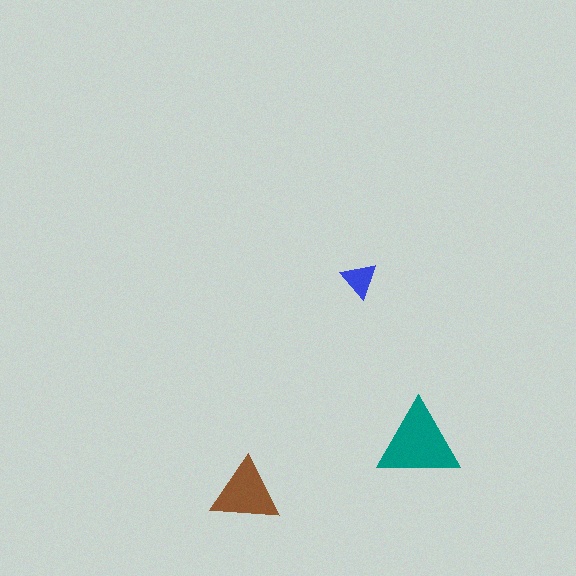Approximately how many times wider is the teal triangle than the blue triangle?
About 2.5 times wider.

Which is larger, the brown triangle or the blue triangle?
The brown one.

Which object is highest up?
The blue triangle is topmost.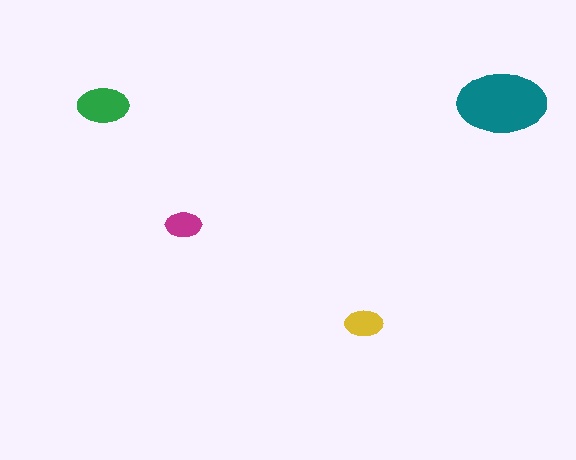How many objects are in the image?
There are 4 objects in the image.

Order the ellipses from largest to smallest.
the teal one, the green one, the yellow one, the magenta one.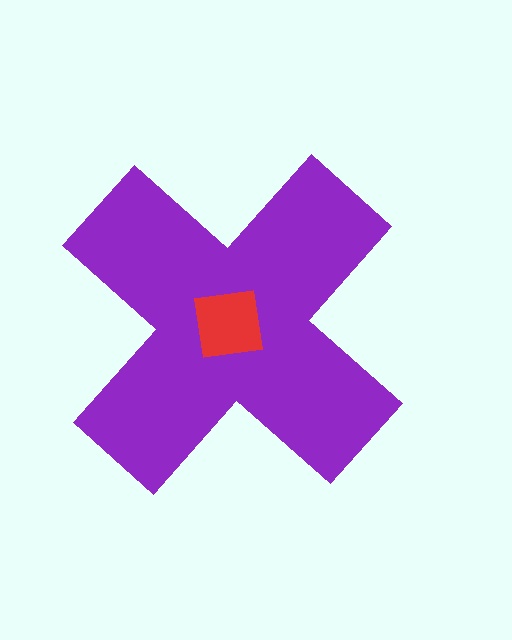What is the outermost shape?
The purple cross.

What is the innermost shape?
The red square.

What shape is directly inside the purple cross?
The red square.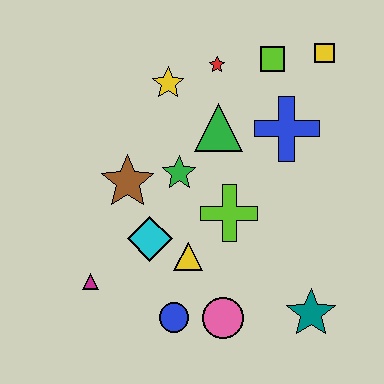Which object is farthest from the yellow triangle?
The yellow square is farthest from the yellow triangle.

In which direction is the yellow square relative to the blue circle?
The yellow square is above the blue circle.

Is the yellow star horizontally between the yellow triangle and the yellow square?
No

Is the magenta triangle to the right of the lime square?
No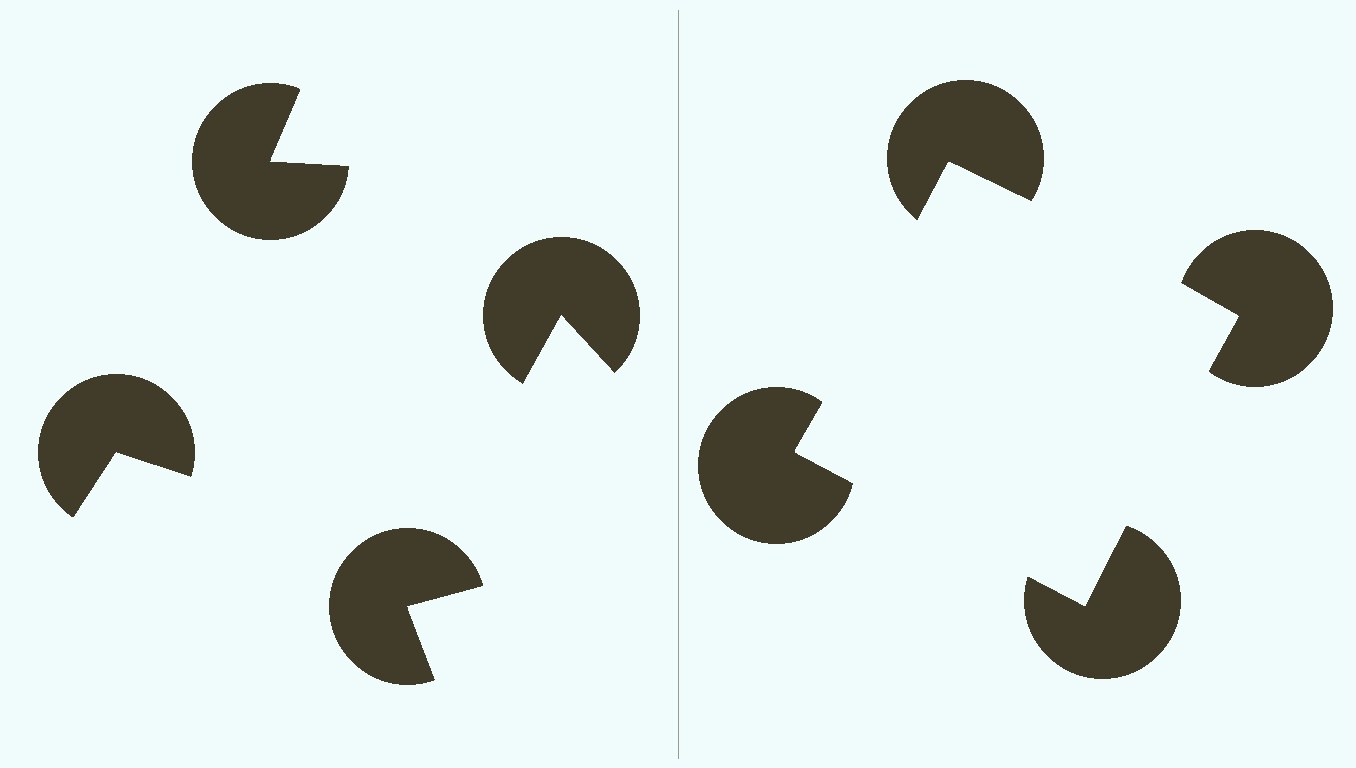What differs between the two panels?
The pac-man discs are positioned identically on both sides; only the wedge orientations differ. On the right they align to a square; on the left they are misaligned.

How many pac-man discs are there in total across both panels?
8 — 4 on each side.